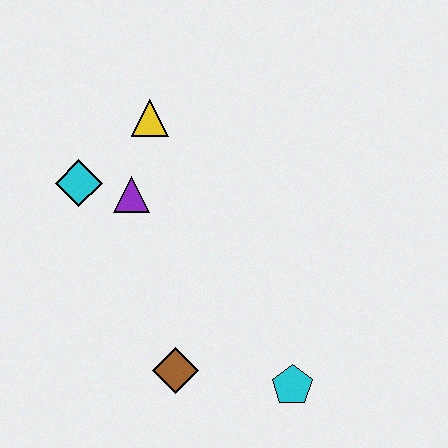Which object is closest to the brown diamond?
The cyan pentagon is closest to the brown diamond.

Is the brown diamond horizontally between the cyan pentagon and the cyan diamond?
Yes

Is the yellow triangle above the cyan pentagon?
Yes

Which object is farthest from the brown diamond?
The yellow triangle is farthest from the brown diamond.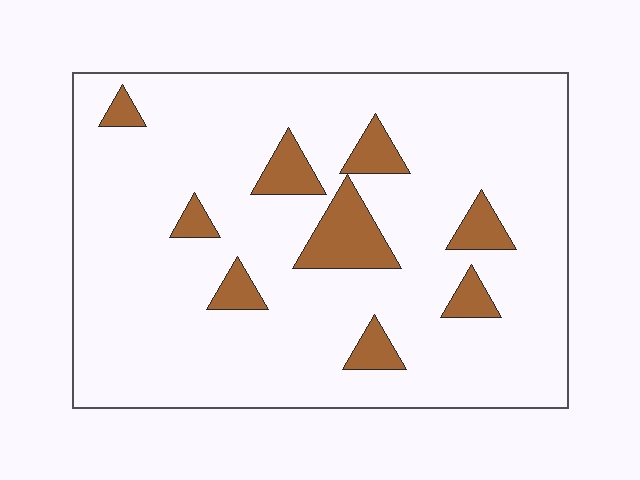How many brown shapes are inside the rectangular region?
9.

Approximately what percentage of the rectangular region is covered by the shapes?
Approximately 10%.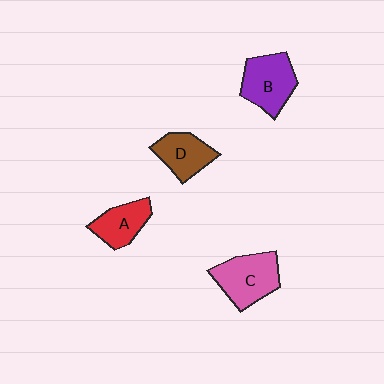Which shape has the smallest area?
Shape A (red).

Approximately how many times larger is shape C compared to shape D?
Approximately 1.4 times.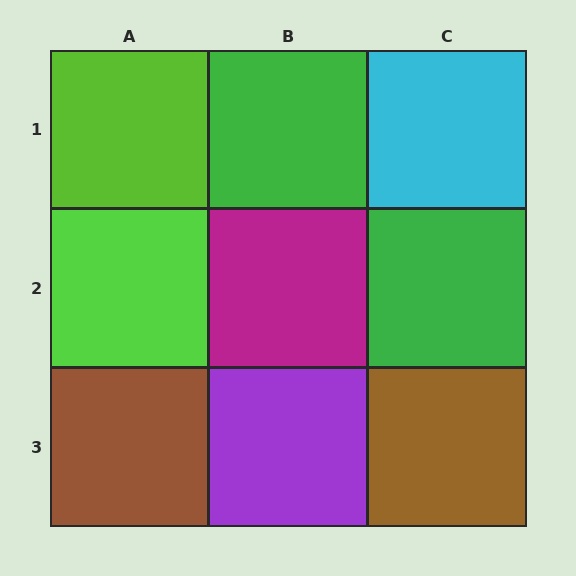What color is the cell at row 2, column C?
Green.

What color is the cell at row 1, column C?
Cyan.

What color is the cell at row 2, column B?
Magenta.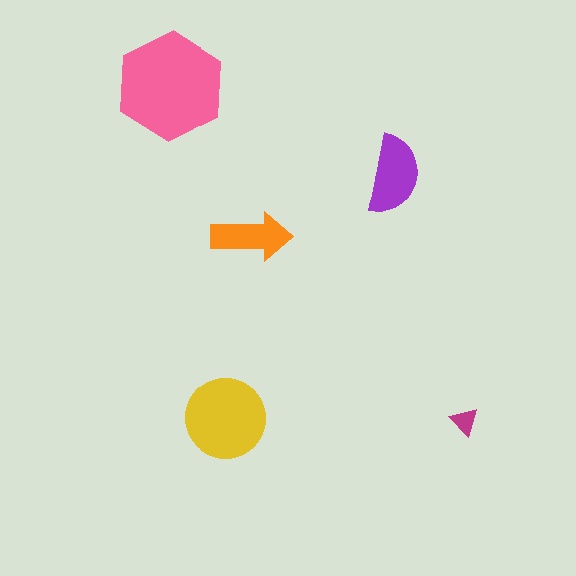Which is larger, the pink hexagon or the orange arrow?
The pink hexagon.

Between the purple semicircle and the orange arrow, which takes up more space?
The purple semicircle.